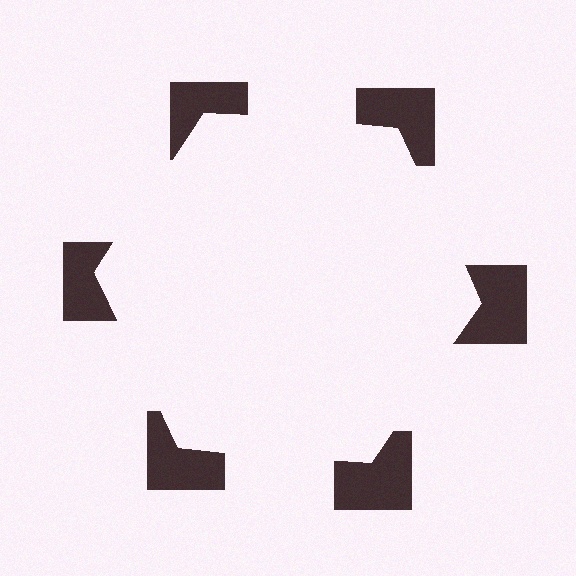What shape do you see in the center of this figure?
An illusory hexagon — its edges are inferred from the aligned wedge cuts in the notched squares, not physically drawn.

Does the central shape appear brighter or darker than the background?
It typically appears slightly brighter than the background, even though no actual brightness change is drawn.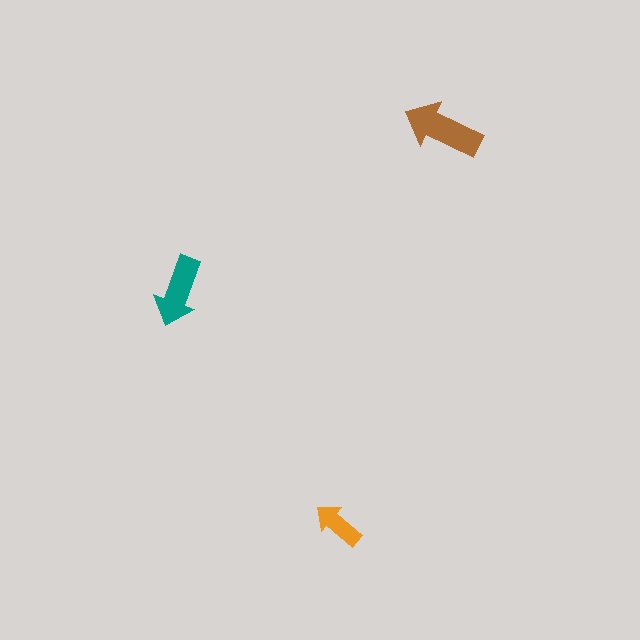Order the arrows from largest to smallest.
the brown one, the teal one, the orange one.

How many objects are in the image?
There are 3 objects in the image.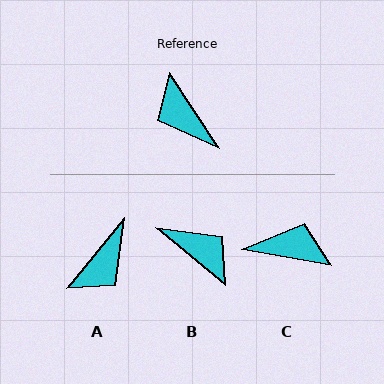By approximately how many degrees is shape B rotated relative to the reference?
Approximately 163 degrees clockwise.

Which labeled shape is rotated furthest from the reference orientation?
B, about 163 degrees away.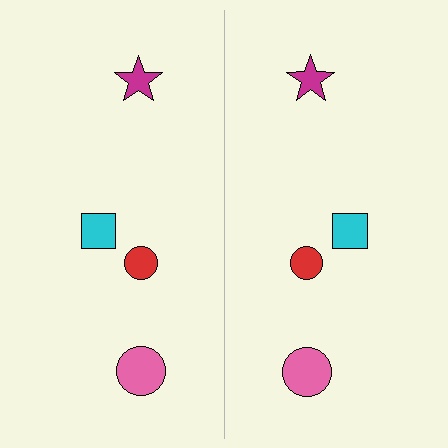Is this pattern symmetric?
Yes, this pattern has bilateral (reflection) symmetry.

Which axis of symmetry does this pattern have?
The pattern has a vertical axis of symmetry running through the center of the image.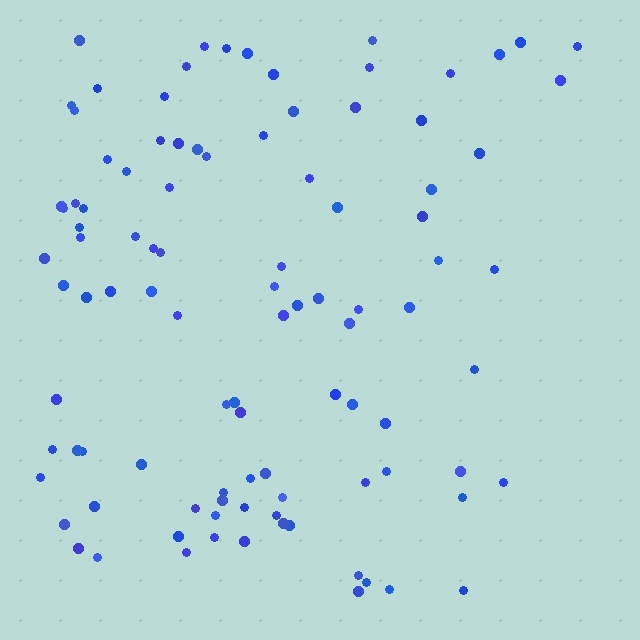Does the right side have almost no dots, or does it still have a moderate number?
Still a moderate number, just noticeably fewer than the left.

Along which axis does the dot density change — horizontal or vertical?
Horizontal.